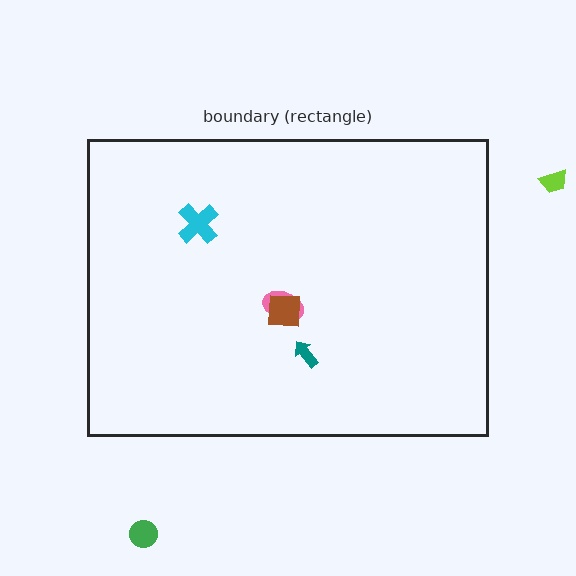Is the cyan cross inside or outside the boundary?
Inside.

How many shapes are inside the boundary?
4 inside, 2 outside.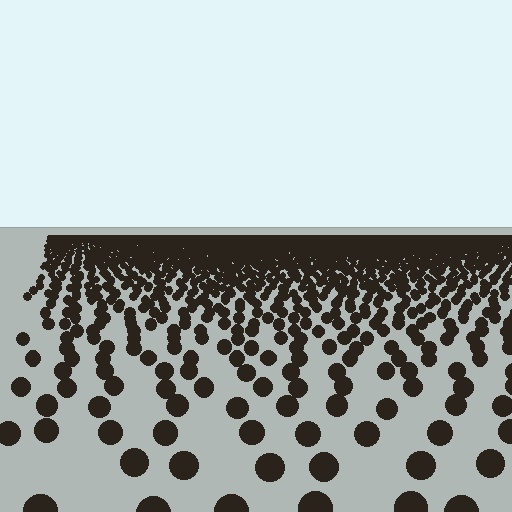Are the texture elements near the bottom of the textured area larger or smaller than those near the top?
Larger. Near the bottom, elements are closer to the viewer and appear at a bigger on-screen size.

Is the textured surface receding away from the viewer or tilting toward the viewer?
The surface is receding away from the viewer. Texture elements get smaller and denser toward the top.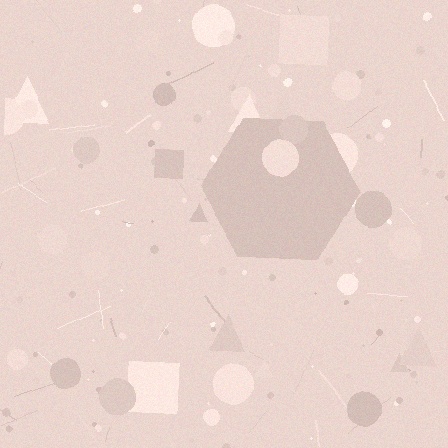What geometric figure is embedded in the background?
A hexagon is embedded in the background.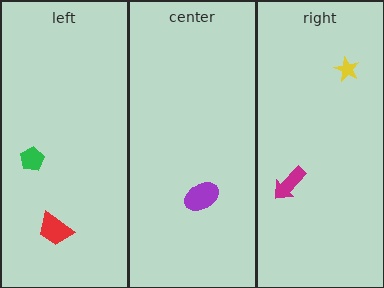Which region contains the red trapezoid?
The left region.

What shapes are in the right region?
The magenta arrow, the yellow star.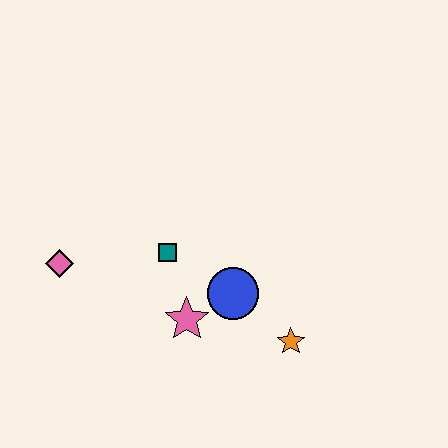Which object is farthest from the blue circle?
The pink diamond is farthest from the blue circle.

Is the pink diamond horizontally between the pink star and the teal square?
No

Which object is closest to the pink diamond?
The teal square is closest to the pink diamond.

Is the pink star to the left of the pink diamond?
No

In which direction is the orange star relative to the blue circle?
The orange star is to the right of the blue circle.